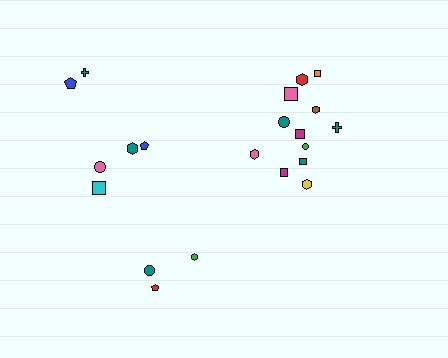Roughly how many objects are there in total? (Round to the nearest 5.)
Roughly 20 objects in total.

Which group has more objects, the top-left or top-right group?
The top-right group.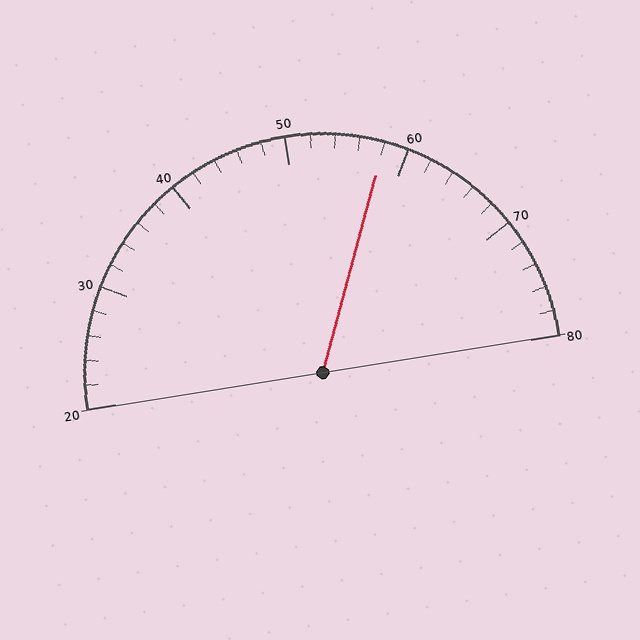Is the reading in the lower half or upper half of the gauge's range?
The reading is in the upper half of the range (20 to 80).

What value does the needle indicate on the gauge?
The needle indicates approximately 58.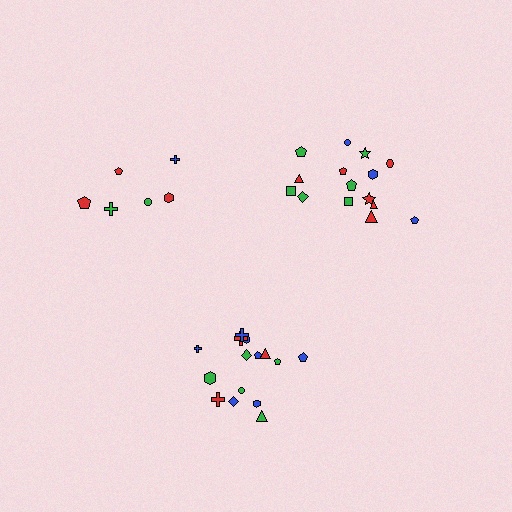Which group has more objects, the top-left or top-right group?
The top-right group.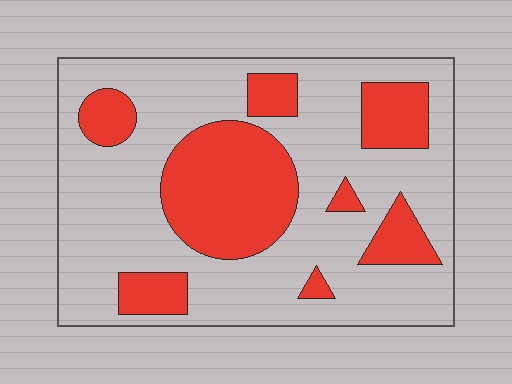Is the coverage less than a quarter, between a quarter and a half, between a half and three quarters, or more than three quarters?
Between a quarter and a half.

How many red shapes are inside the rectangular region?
8.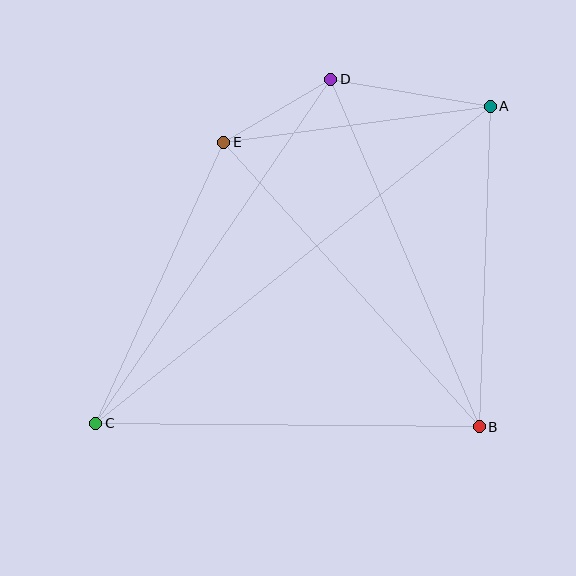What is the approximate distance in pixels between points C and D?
The distance between C and D is approximately 416 pixels.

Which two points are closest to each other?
Points D and E are closest to each other.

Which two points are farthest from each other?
Points A and C are farthest from each other.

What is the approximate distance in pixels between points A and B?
The distance between A and B is approximately 321 pixels.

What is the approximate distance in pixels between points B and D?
The distance between B and D is approximately 378 pixels.